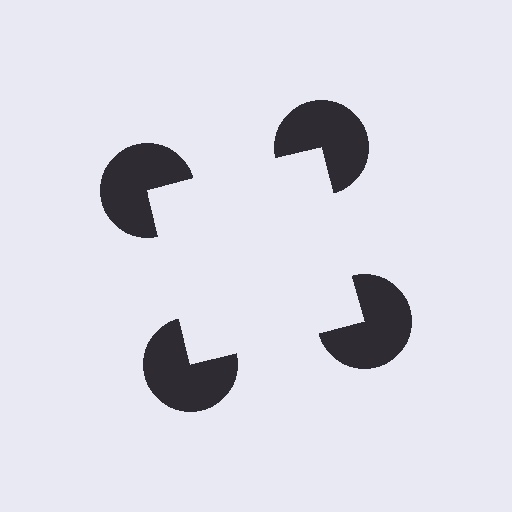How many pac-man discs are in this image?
There are 4 — one at each vertex of the illusory square.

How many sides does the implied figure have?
4 sides.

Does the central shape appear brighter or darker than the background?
It typically appears slightly brighter than the background, even though no actual brightness change is drawn.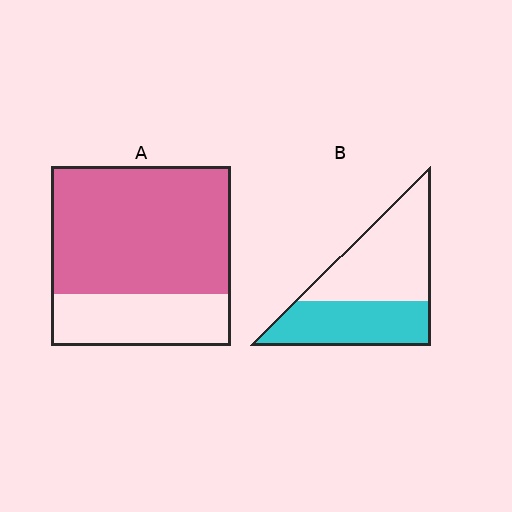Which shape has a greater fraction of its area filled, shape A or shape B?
Shape A.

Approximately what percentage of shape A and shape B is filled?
A is approximately 70% and B is approximately 45%.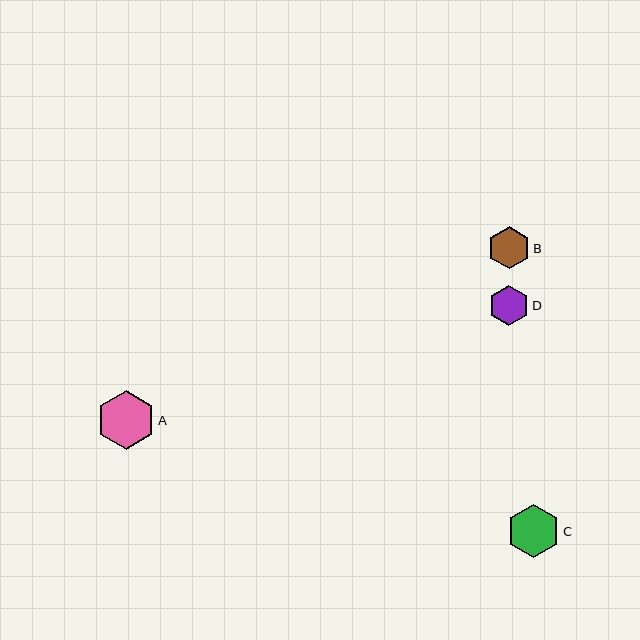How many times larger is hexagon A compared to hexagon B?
Hexagon A is approximately 1.4 times the size of hexagon B.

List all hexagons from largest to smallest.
From largest to smallest: A, C, B, D.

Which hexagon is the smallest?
Hexagon D is the smallest with a size of approximately 41 pixels.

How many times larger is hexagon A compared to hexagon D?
Hexagon A is approximately 1.4 times the size of hexagon D.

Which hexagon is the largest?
Hexagon A is the largest with a size of approximately 58 pixels.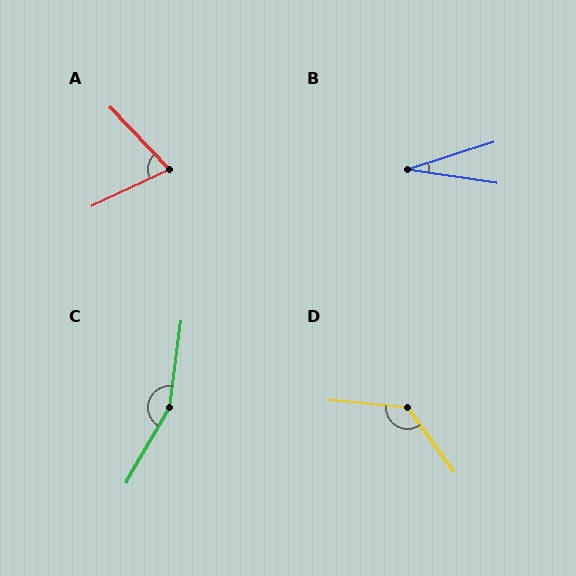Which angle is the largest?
C, at approximately 158 degrees.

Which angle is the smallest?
B, at approximately 26 degrees.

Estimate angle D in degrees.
Approximately 131 degrees.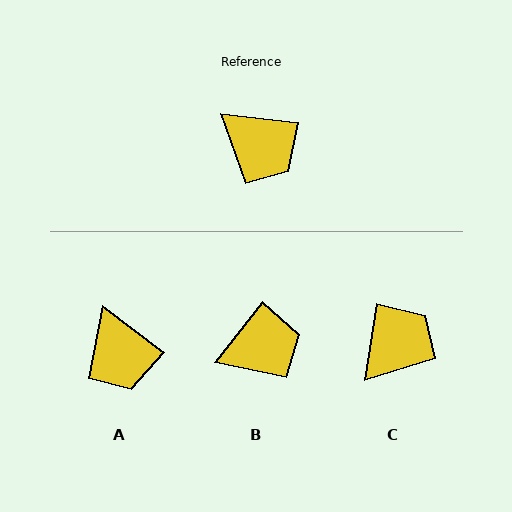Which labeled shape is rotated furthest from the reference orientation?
C, about 88 degrees away.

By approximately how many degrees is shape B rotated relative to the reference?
Approximately 59 degrees counter-clockwise.